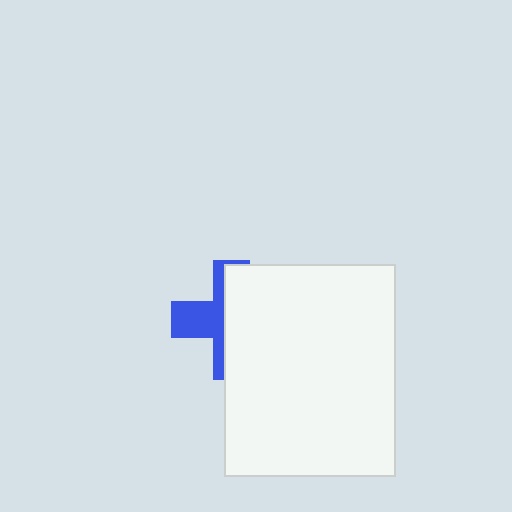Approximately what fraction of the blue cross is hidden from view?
Roughly 62% of the blue cross is hidden behind the white rectangle.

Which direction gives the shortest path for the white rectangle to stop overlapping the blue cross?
Moving right gives the shortest separation.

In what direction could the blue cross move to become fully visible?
The blue cross could move left. That would shift it out from behind the white rectangle entirely.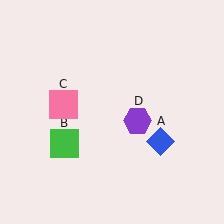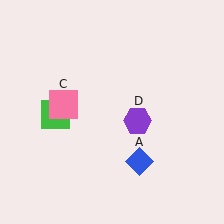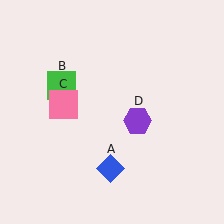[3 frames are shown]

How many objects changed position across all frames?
2 objects changed position: blue diamond (object A), green square (object B).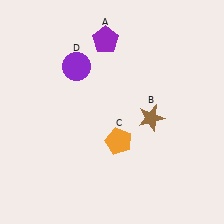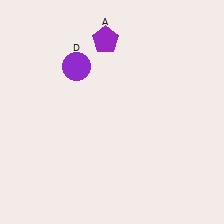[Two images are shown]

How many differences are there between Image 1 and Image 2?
There are 2 differences between the two images.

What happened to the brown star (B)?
The brown star (B) was removed in Image 2. It was in the bottom-right area of Image 1.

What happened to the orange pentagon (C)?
The orange pentagon (C) was removed in Image 2. It was in the bottom-right area of Image 1.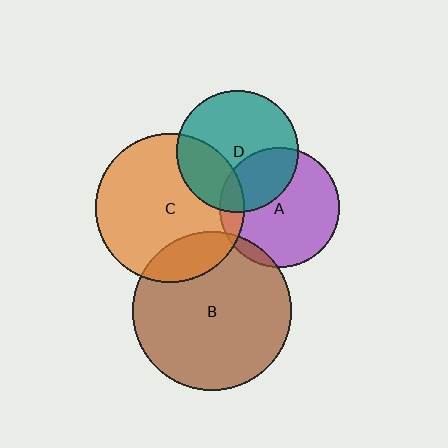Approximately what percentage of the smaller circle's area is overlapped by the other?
Approximately 30%.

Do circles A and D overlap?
Yes.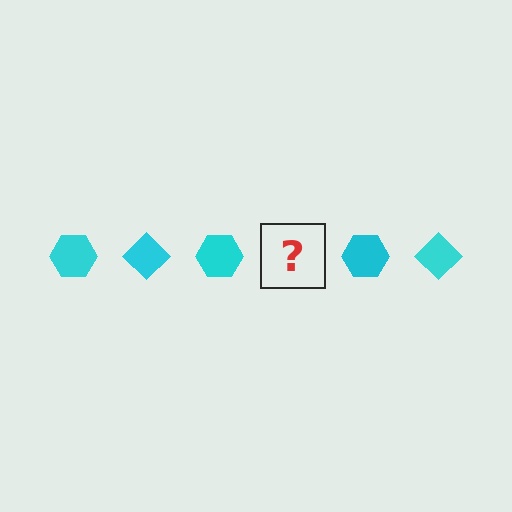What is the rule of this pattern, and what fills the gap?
The rule is that the pattern cycles through hexagon, diamond shapes in cyan. The gap should be filled with a cyan diamond.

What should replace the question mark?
The question mark should be replaced with a cyan diamond.